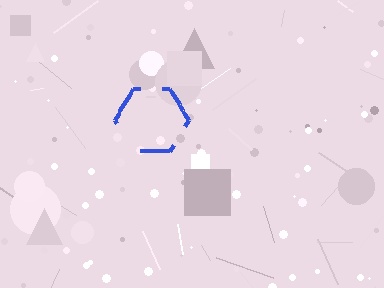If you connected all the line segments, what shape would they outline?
They would outline a hexagon.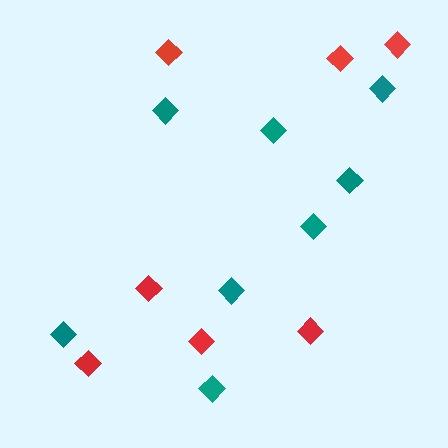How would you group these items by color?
There are 2 groups: one group of red diamonds (7) and one group of teal diamonds (8).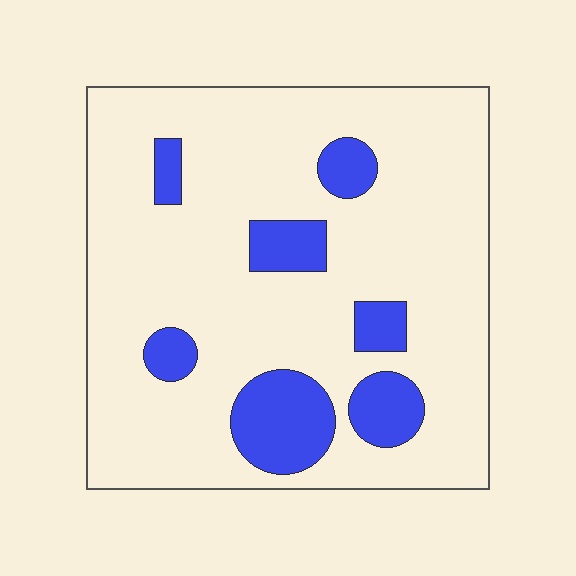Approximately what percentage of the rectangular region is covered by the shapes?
Approximately 15%.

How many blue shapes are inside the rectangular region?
7.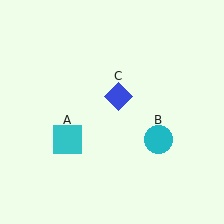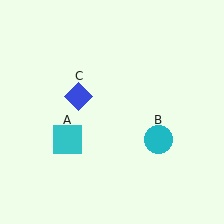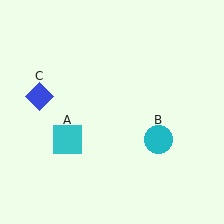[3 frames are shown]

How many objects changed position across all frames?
1 object changed position: blue diamond (object C).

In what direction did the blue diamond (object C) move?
The blue diamond (object C) moved left.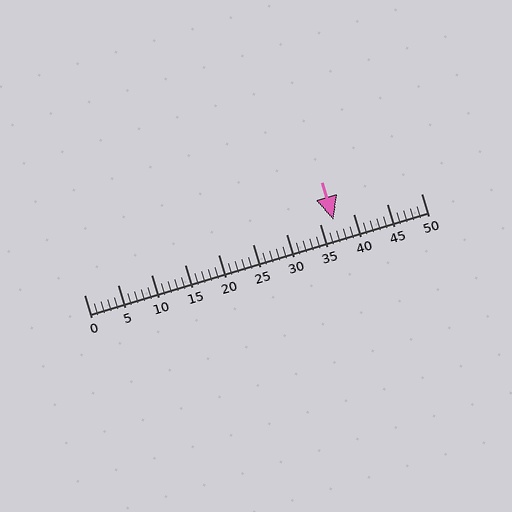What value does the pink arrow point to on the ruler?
The pink arrow points to approximately 37.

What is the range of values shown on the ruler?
The ruler shows values from 0 to 50.